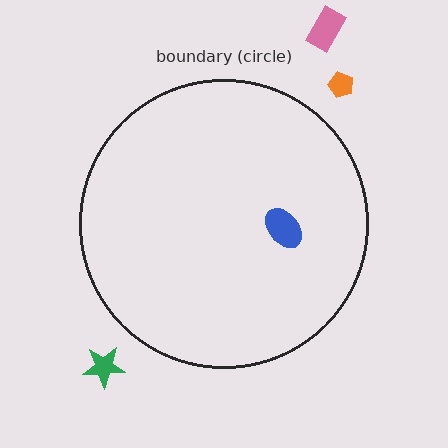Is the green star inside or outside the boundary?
Outside.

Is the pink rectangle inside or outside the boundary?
Outside.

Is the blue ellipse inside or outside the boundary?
Inside.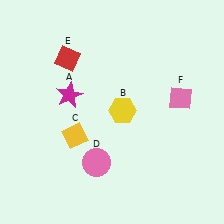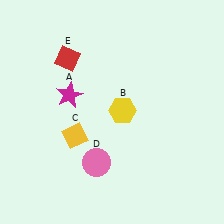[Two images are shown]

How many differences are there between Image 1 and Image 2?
There is 1 difference between the two images.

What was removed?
The pink diamond (F) was removed in Image 2.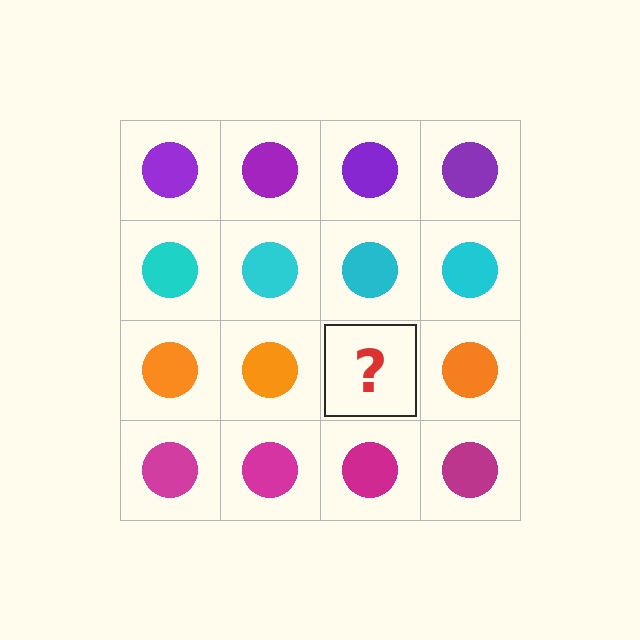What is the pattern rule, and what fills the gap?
The rule is that each row has a consistent color. The gap should be filled with an orange circle.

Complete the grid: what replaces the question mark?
The question mark should be replaced with an orange circle.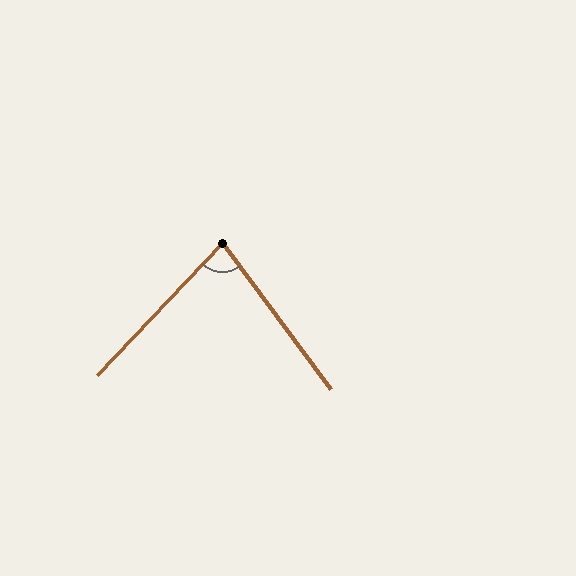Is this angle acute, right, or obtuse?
It is acute.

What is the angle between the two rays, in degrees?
Approximately 80 degrees.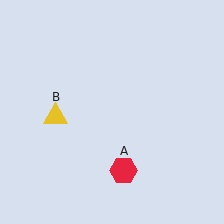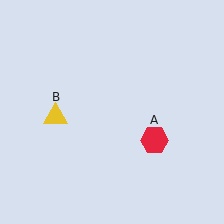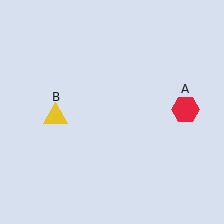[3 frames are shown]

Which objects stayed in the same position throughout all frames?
Yellow triangle (object B) remained stationary.